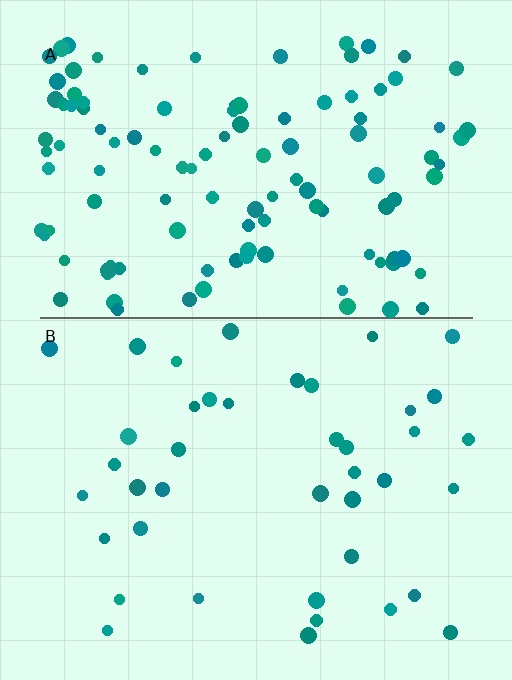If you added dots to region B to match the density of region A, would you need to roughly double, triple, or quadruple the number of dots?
Approximately triple.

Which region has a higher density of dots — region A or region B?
A (the top).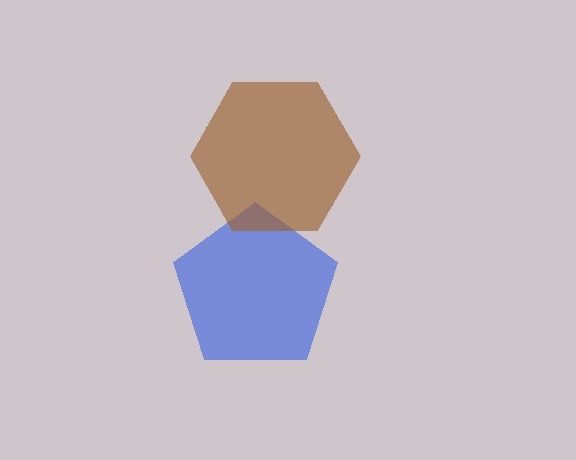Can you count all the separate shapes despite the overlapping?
Yes, there are 2 separate shapes.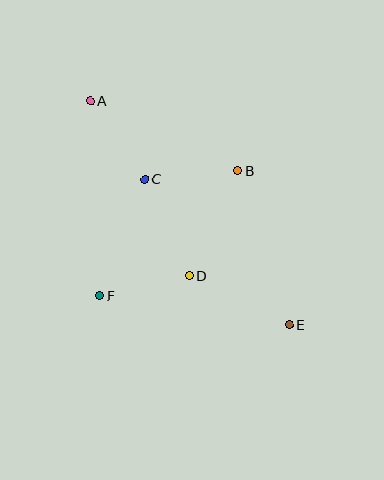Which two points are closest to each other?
Points D and F are closest to each other.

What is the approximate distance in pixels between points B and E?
The distance between B and E is approximately 162 pixels.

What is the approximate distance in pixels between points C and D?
The distance between C and D is approximately 106 pixels.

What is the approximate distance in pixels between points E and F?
The distance between E and F is approximately 192 pixels.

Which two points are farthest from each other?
Points A and E are farthest from each other.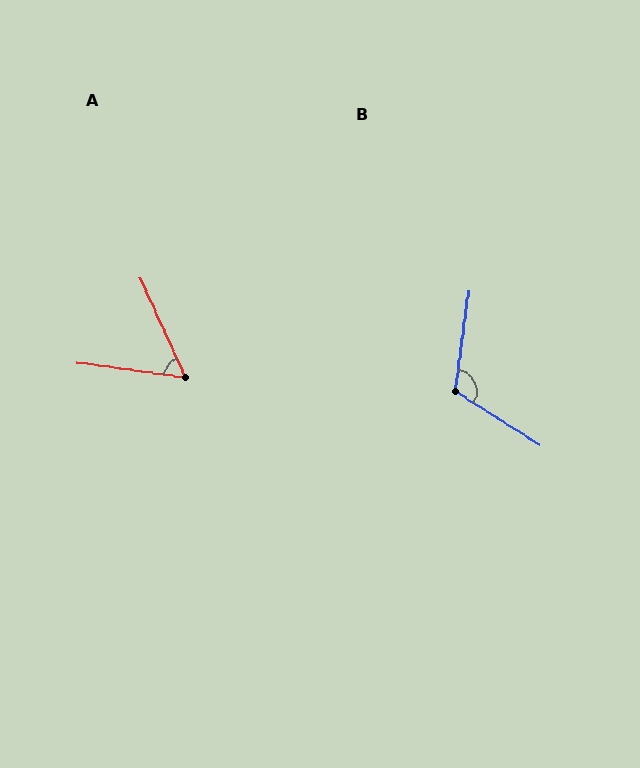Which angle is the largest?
B, at approximately 115 degrees.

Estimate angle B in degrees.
Approximately 115 degrees.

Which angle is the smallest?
A, at approximately 58 degrees.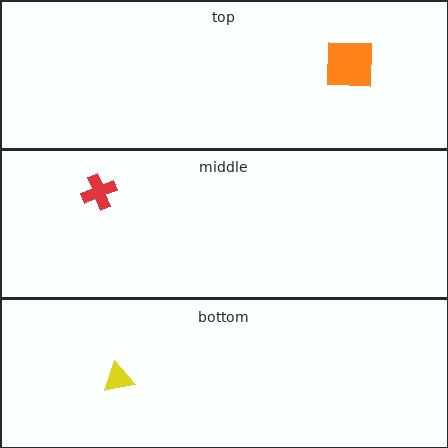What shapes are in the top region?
The orange square.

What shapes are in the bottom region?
The yellow triangle.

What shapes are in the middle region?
The red cross.